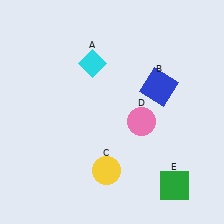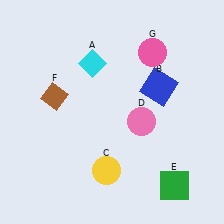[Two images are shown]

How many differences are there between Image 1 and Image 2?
There are 2 differences between the two images.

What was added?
A brown diamond (F), a pink circle (G) were added in Image 2.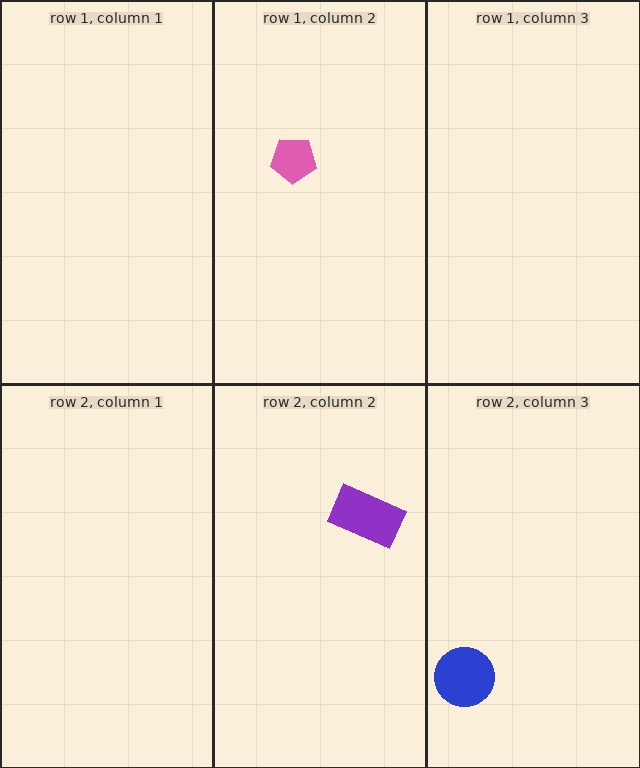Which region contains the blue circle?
The row 2, column 3 region.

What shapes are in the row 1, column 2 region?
The pink pentagon.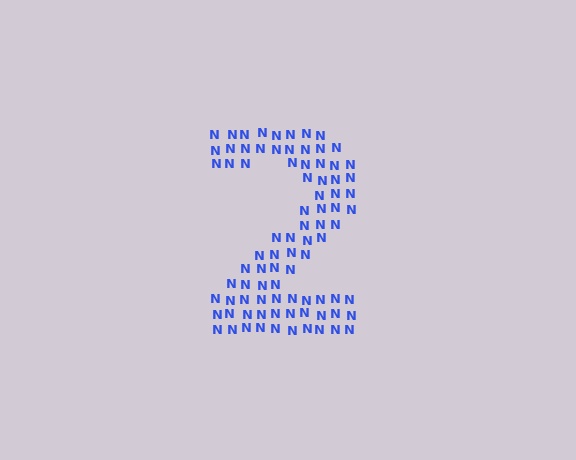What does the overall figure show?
The overall figure shows the digit 2.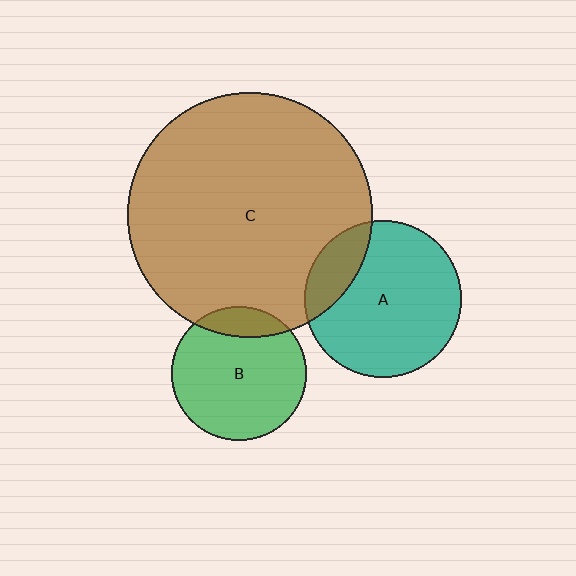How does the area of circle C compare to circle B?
Approximately 3.3 times.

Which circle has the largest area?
Circle C (brown).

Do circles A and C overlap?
Yes.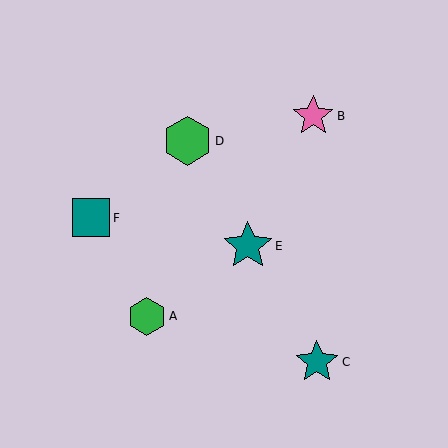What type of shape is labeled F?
Shape F is a teal square.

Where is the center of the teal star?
The center of the teal star is at (248, 246).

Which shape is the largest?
The teal star (labeled E) is the largest.